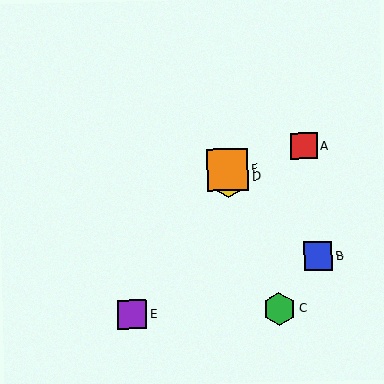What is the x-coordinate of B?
Object B is at x≈318.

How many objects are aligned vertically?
2 objects (D, F) are aligned vertically.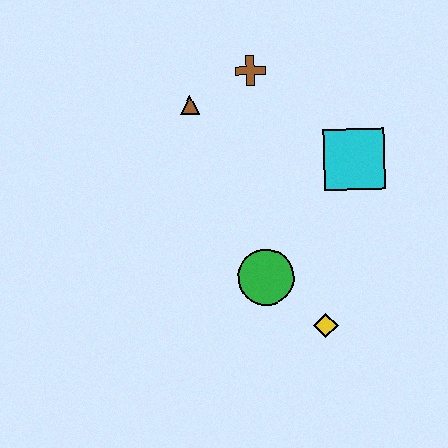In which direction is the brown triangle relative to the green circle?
The brown triangle is above the green circle.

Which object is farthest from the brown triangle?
The yellow diamond is farthest from the brown triangle.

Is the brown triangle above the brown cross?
No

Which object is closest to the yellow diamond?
The green circle is closest to the yellow diamond.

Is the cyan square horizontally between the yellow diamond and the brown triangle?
No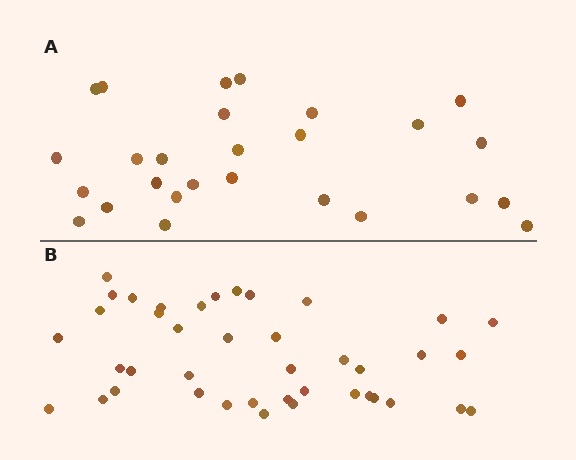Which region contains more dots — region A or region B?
Region B (the bottom region) has more dots.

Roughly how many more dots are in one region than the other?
Region B has approximately 15 more dots than region A.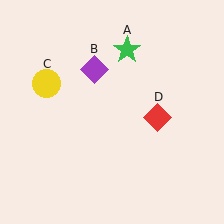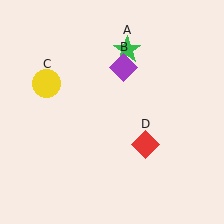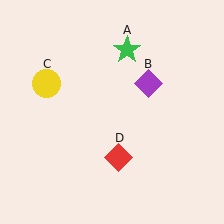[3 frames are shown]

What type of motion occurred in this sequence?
The purple diamond (object B), red diamond (object D) rotated clockwise around the center of the scene.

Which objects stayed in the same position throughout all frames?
Green star (object A) and yellow circle (object C) remained stationary.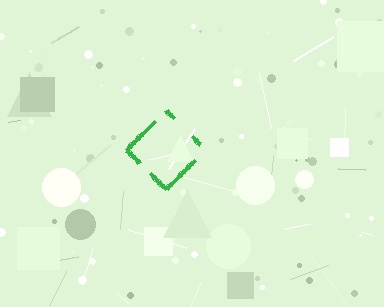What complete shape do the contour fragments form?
The contour fragments form a diamond.